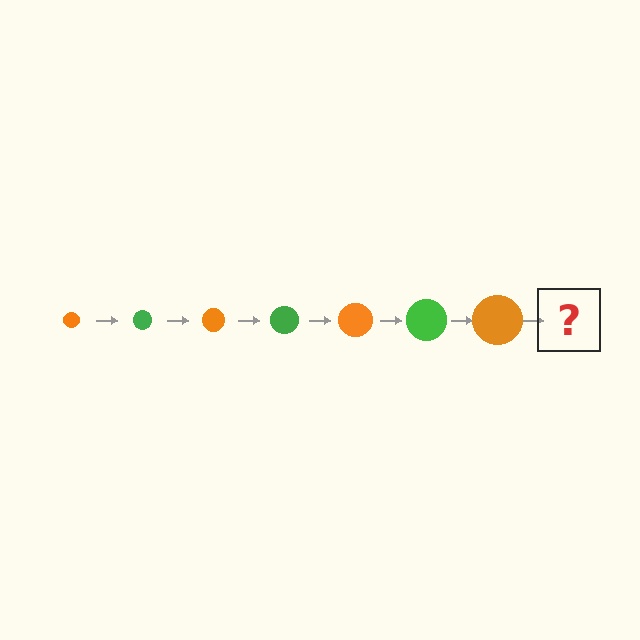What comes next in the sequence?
The next element should be a green circle, larger than the previous one.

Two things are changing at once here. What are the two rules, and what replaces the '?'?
The two rules are that the circle grows larger each step and the color cycles through orange and green. The '?' should be a green circle, larger than the previous one.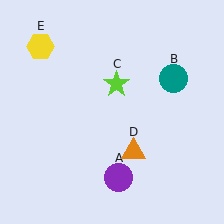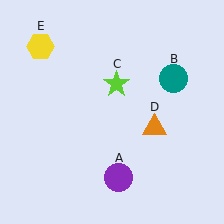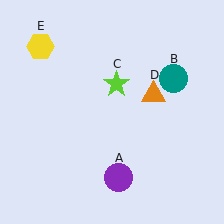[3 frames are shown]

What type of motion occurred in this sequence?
The orange triangle (object D) rotated counterclockwise around the center of the scene.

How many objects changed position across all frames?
1 object changed position: orange triangle (object D).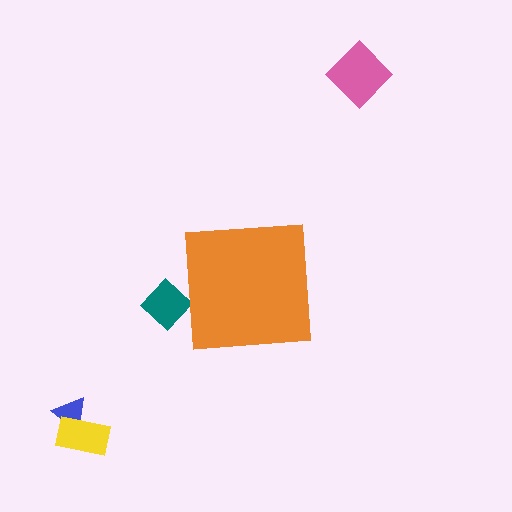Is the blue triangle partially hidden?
No, the blue triangle is fully visible.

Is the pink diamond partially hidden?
No, the pink diamond is fully visible.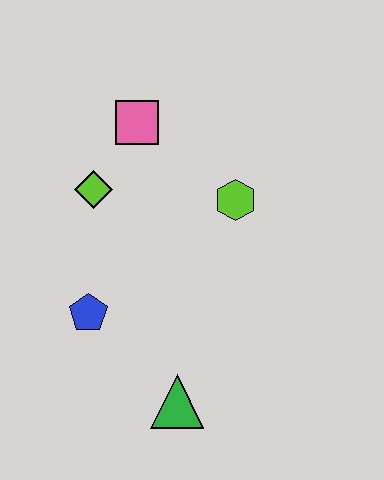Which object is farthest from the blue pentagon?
The pink square is farthest from the blue pentagon.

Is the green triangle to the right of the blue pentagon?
Yes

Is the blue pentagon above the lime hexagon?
No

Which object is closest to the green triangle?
The blue pentagon is closest to the green triangle.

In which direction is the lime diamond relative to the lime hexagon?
The lime diamond is to the left of the lime hexagon.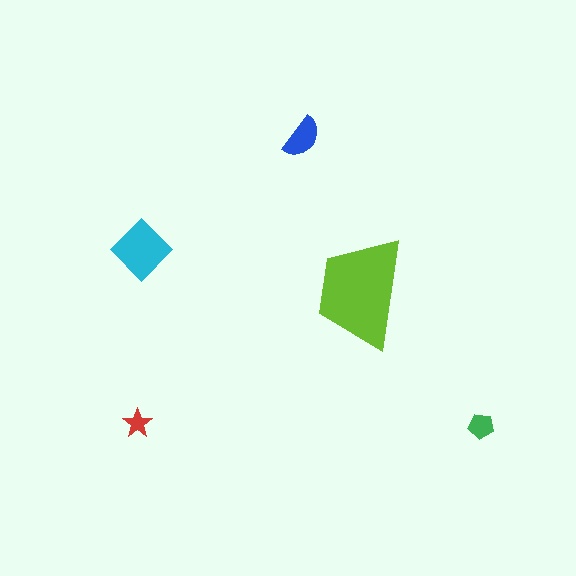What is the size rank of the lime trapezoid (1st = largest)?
1st.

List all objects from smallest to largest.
The red star, the green pentagon, the blue semicircle, the cyan diamond, the lime trapezoid.